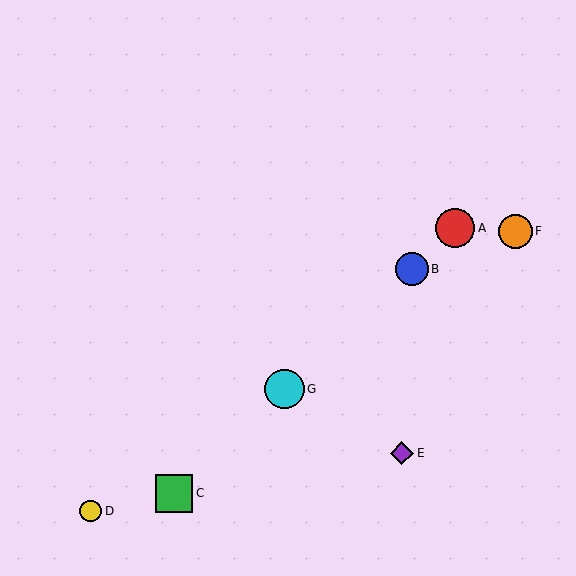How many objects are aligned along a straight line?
4 objects (A, B, C, G) are aligned along a straight line.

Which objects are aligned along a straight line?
Objects A, B, C, G are aligned along a straight line.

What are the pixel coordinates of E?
Object E is at (402, 453).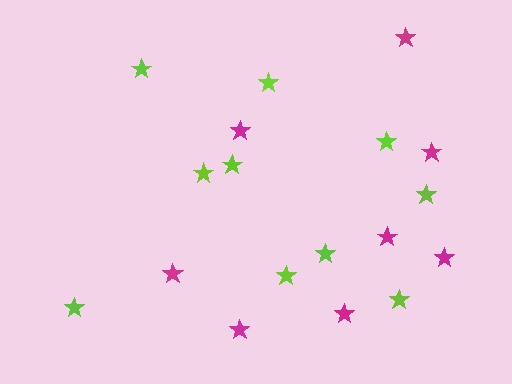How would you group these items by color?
There are 2 groups: one group of lime stars (10) and one group of magenta stars (8).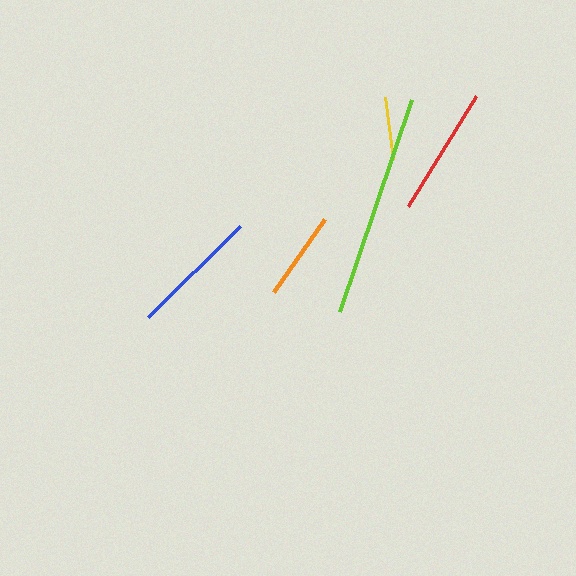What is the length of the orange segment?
The orange segment is approximately 90 pixels long.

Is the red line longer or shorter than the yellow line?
The red line is longer than the yellow line.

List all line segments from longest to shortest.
From longest to shortest: lime, blue, red, orange, yellow.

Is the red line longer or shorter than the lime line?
The lime line is longer than the red line.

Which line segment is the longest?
The lime line is the longest at approximately 224 pixels.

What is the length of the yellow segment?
The yellow segment is approximately 62 pixels long.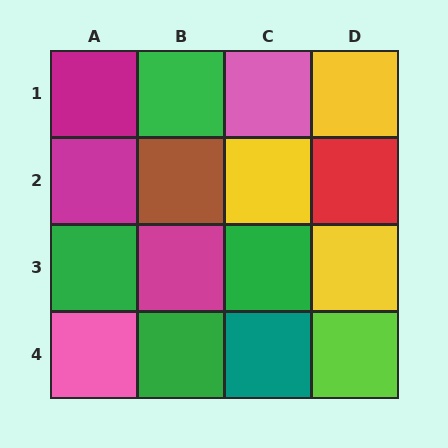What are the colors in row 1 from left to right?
Magenta, green, pink, yellow.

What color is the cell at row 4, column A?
Pink.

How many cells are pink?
2 cells are pink.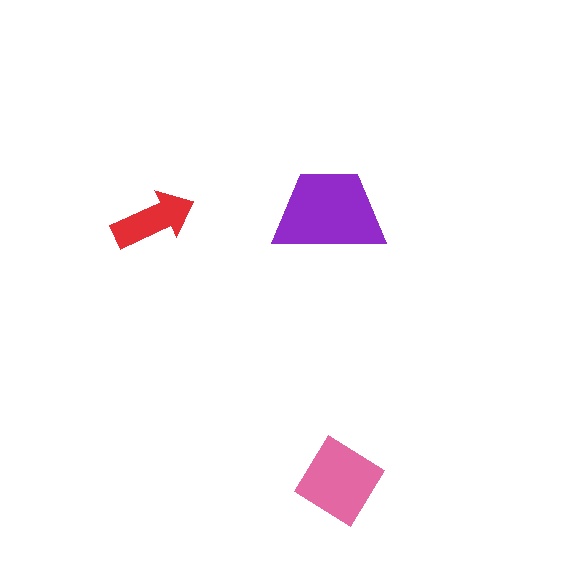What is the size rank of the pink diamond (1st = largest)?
2nd.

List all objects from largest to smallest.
The purple trapezoid, the pink diamond, the red arrow.